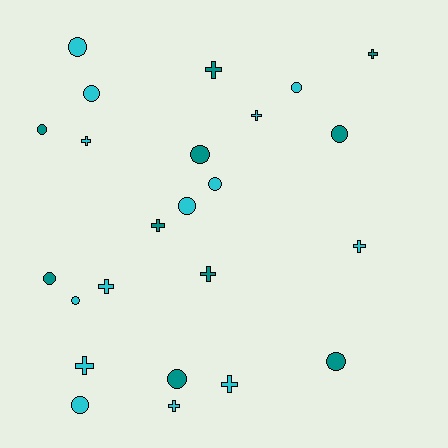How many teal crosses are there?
There are 4 teal crosses.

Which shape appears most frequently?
Circle, with 13 objects.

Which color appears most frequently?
Cyan, with 14 objects.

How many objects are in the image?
There are 24 objects.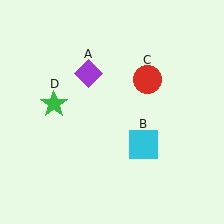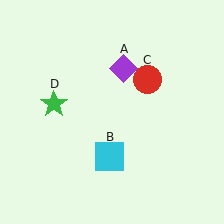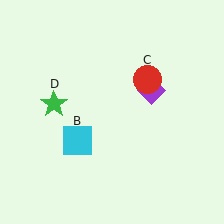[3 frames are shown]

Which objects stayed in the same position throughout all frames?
Red circle (object C) and green star (object D) remained stationary.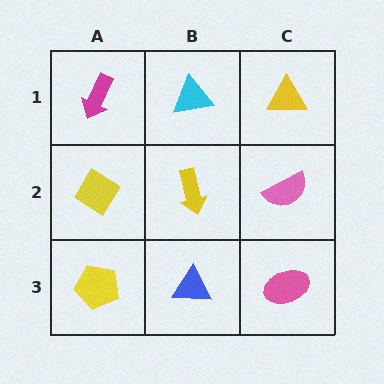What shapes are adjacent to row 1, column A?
A yellow diamond (row 2, column A), a cyan triangle (row 1, column B).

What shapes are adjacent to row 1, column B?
A yellow arrow (row 2, column B), a magenta arrow (row 1, column A), a yellow triangle (row 1, column C).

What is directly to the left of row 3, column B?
A yellow pentagon.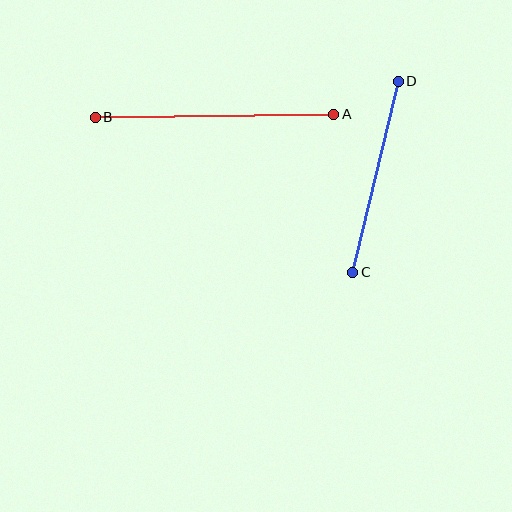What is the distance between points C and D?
The distance is approximately 196 pixels.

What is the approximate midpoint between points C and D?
The midpoint is at approximately (375, 177) pixels.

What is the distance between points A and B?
The distance is approximately 239 pixels.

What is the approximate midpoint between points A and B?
The midpoint is at approximately (214, 116) pixels.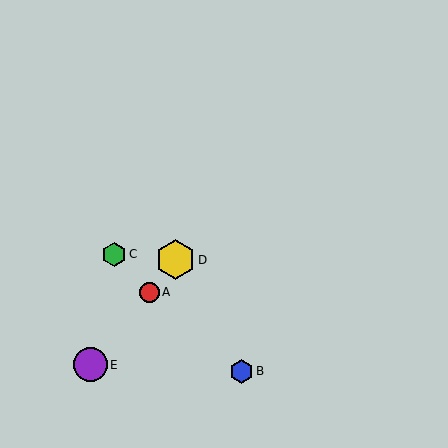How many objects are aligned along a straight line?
3 objects (A, D, E) are aligned along a straight line.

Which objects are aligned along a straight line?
Objects A, D, E are aligned along a straight line.